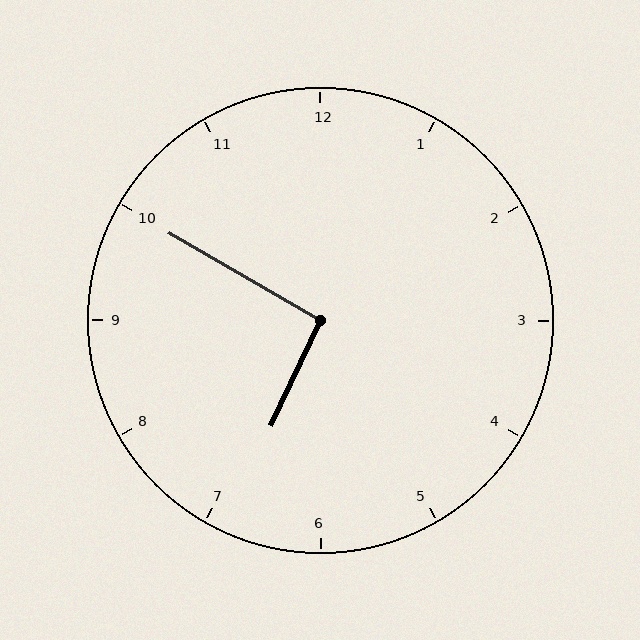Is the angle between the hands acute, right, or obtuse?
It is right.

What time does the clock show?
6:50.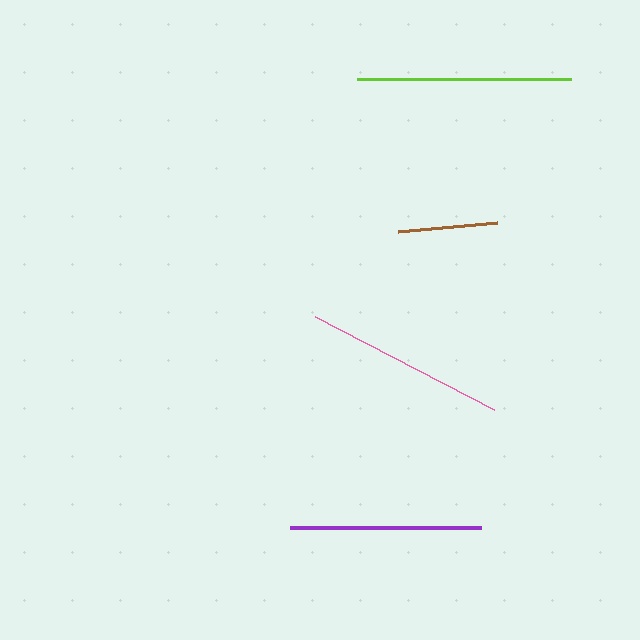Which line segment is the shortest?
The brown line is the shortest at approximately 99 pixels.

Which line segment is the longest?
The lime line is the longest at approximately 215 pixels.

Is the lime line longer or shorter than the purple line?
The lime line is longer than the purple line.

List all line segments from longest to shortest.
From longest to shortest: lime, pink, purple, brown.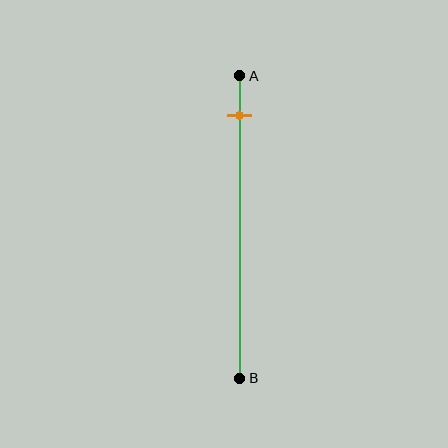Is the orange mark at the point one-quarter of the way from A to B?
No, the mark is at about 15% from A, not at the 25% one-quarter point.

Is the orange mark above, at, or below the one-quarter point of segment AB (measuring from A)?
The orange mark is above the one-quarter point of segment AB.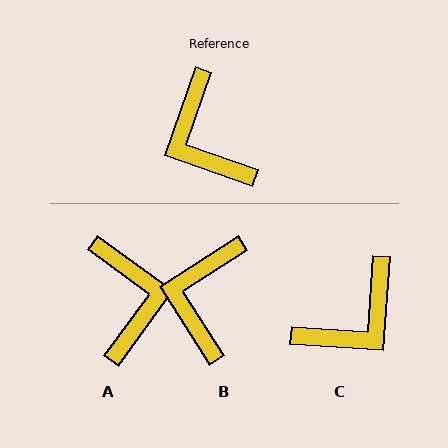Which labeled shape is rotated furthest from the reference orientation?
A, about 163 degrees away.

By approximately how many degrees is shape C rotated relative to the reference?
Approximately 105 degrees counter-clockwise.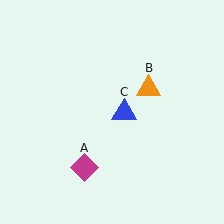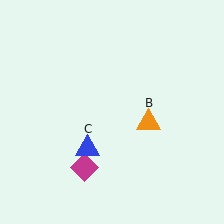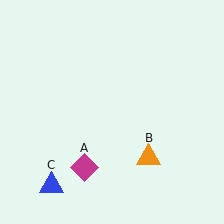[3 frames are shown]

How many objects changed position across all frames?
2 objects changed position: orange triangle (object B), blue triangle (object C).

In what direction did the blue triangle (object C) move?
The blue triangle (object C) moved down and to the left.